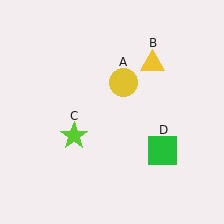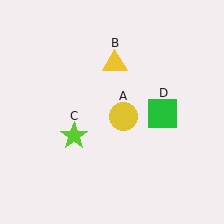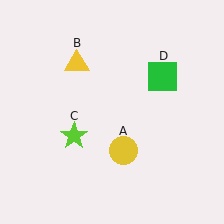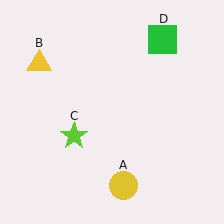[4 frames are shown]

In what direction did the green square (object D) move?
The green square (object D) moved up.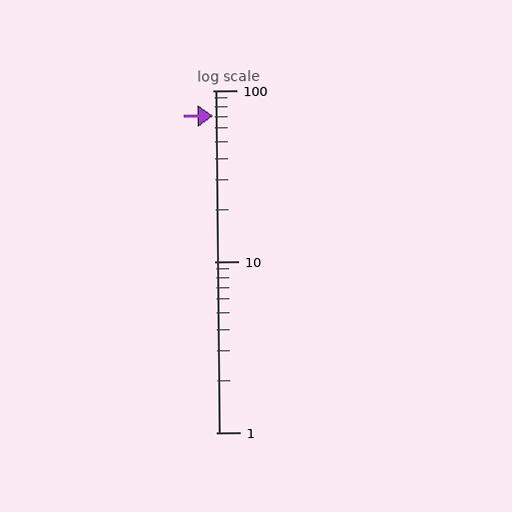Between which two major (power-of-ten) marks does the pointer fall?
The pointer is between 10 and 100.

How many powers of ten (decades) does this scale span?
The scale spans 2 decades, from 1 to 100.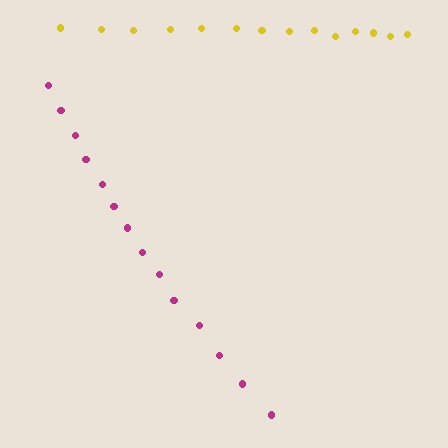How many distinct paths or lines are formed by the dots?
There are 2 distinct paths.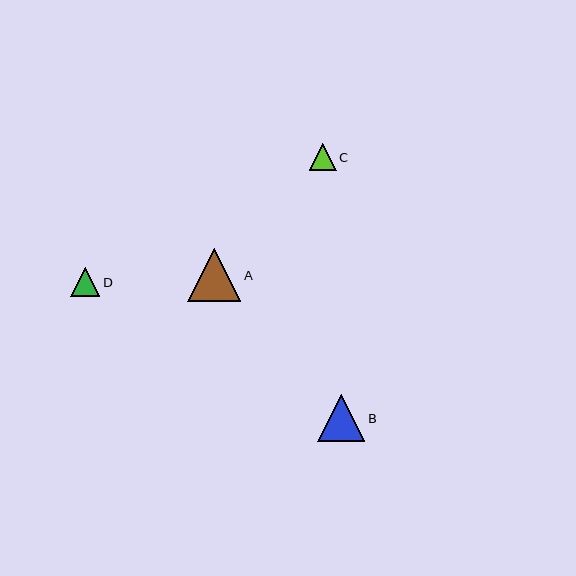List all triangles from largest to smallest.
From largest to smallest: A, B, D, C.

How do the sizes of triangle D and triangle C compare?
Triangle D and triangle C are approximately the same size.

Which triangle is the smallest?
Triangle C is the smallest with a size of approximately 27 pixels.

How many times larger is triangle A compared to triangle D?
Triangle A is approximately 1.8 times the size of triangle D.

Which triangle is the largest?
Triangle A is the largest with a size of approximately 54 pixels.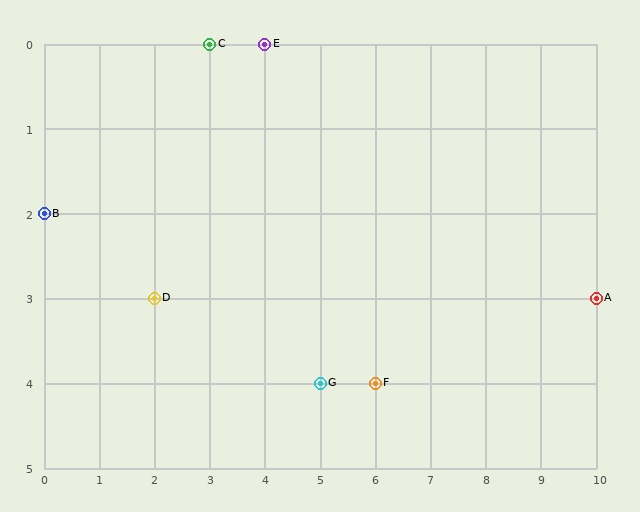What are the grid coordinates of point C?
Point C is at grid coordinates (3, 0).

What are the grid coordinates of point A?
Point A is at grid coordinates (10, 3).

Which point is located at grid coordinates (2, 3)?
Point D is at (2, 3).